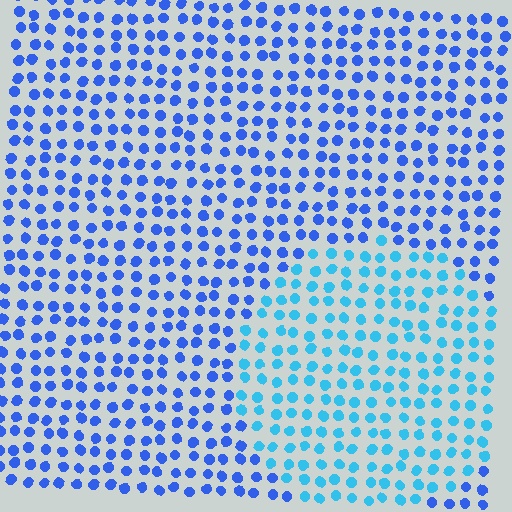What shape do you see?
I see a circle.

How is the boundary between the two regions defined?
The boundary is defined purely by a slight shift in hue (about 32 degrees). Spacing, size, and orientation are identical on both sides.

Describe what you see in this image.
The image is filled with small blue elements in a uniform arrangement. A circle-shaped region is visible where the elements are tinted to a slightly different hue, forming a subtle color boundary.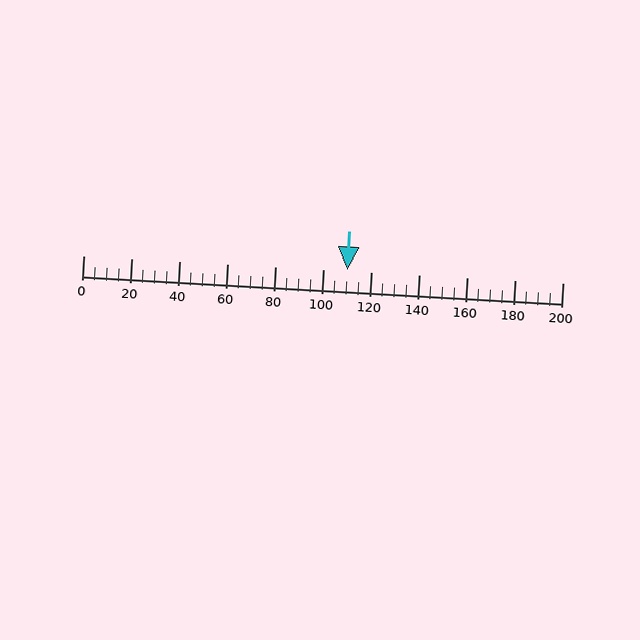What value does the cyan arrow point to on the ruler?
The cyan arrow points to approximately 110.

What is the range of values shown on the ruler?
The ruler shows values from 0 to 200.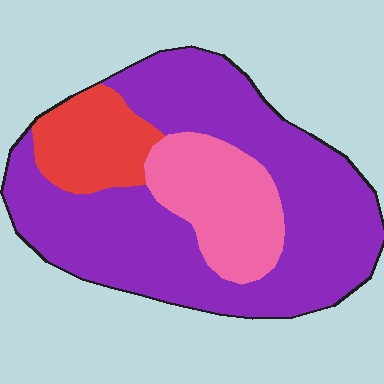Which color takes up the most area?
Purple, at roughly 65%.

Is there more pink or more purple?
Purple.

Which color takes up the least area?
Red, at roughly 15%.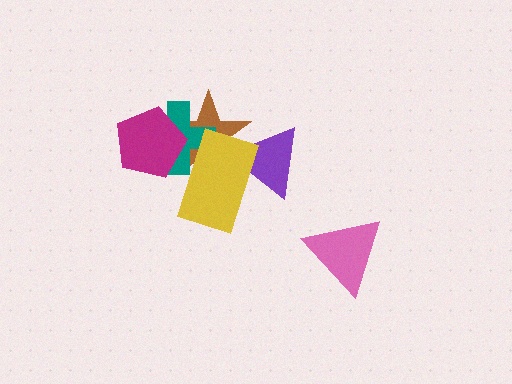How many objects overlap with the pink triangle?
0 objects overlap with the pink triangle.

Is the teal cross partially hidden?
Yes, it is partially covered by another shape.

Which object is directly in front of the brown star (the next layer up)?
The teal cross is directly in front of the brown star.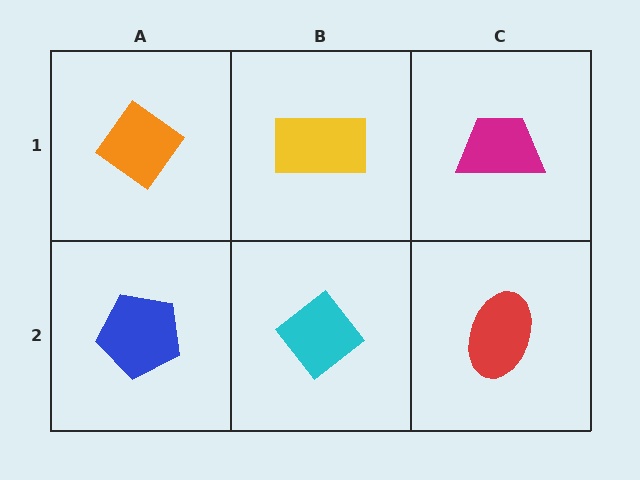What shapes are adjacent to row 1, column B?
A cyan diamond (row 2, column B), an orange diamond (row 1, column A), a magenta trapezoid (row 1, column C).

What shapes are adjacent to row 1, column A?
A blue pentagon (row 2, column A), a yellow rectangle (row 1, column B).